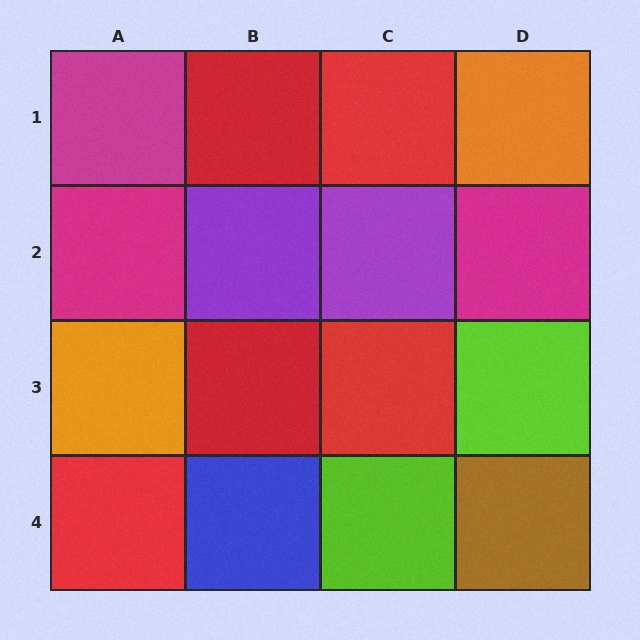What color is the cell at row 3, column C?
Red.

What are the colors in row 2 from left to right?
Magenta, purple, purple, magenta.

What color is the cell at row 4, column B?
Blue.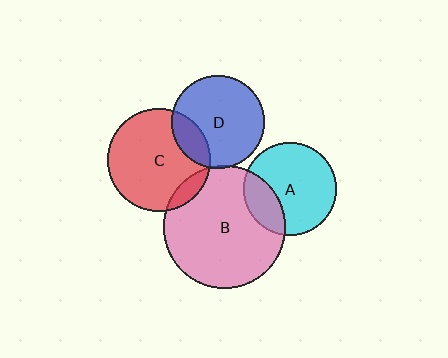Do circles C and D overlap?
Yes.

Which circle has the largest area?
Circle B (pink).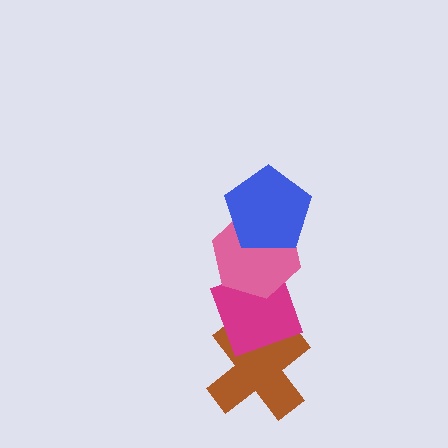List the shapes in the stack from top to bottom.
From top to bottom: the blue pentagon, the pink hexagon, the magenta diamond, the brown cross.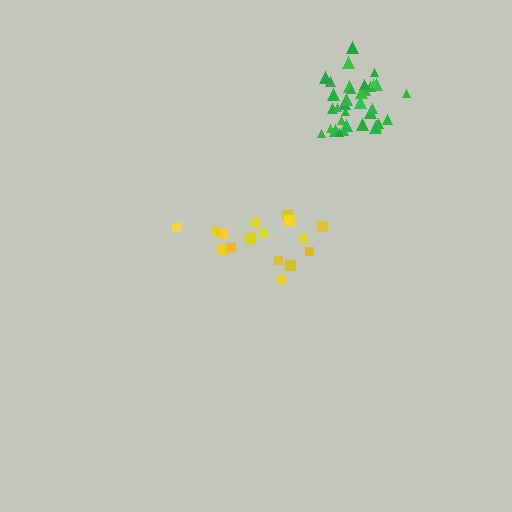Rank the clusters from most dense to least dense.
green, yellow.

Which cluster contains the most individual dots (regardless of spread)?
Green (35).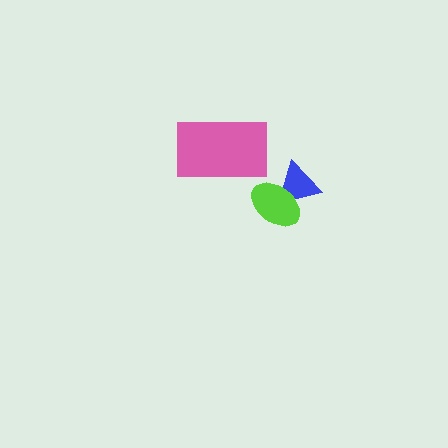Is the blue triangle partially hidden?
Yes, it is partially covered by another shape.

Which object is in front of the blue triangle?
The lime ellipse is in front of the blue triangle.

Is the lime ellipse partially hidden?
No, no other shape covers it.